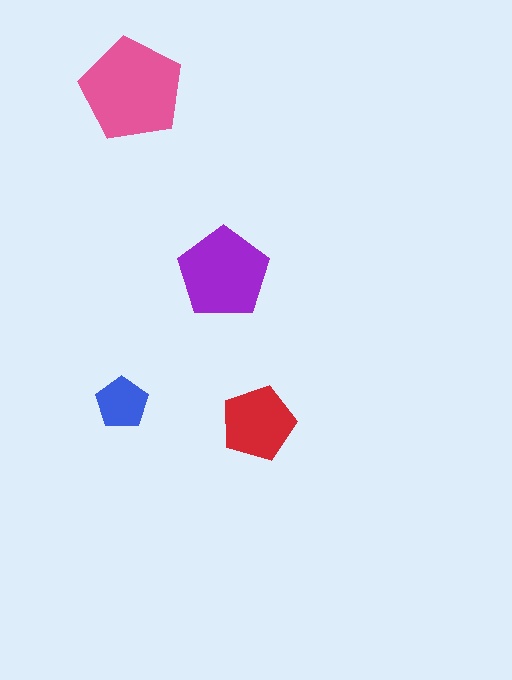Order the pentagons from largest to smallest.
the pink one, the purple one, the red one, the blue one.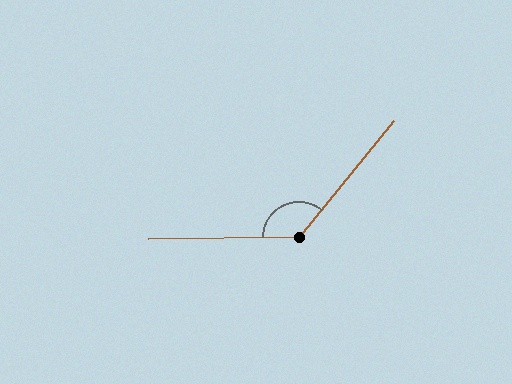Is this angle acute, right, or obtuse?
It is obtuse.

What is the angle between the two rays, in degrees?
Approximately 130 degrees.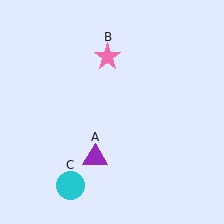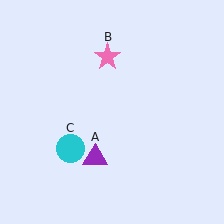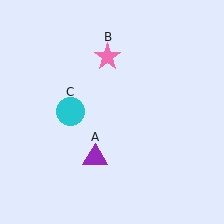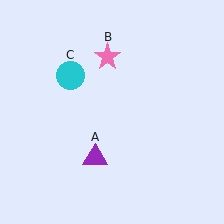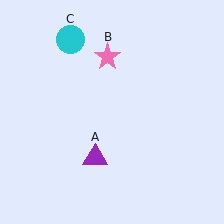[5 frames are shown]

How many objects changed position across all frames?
1 object changed position: cyan circle (object C).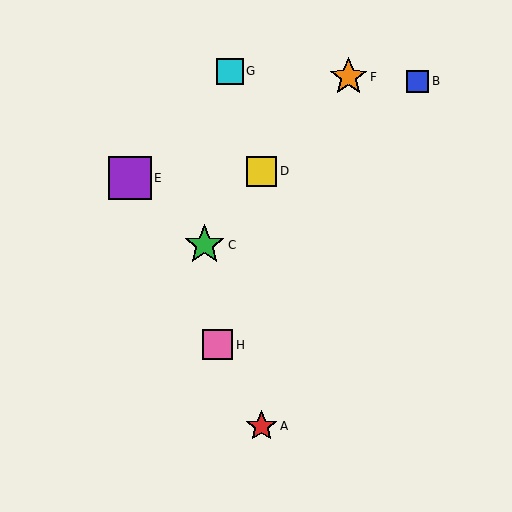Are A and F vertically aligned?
No, A is at x≈262 and F is at x≈348.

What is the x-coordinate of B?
Object B is at x≈418.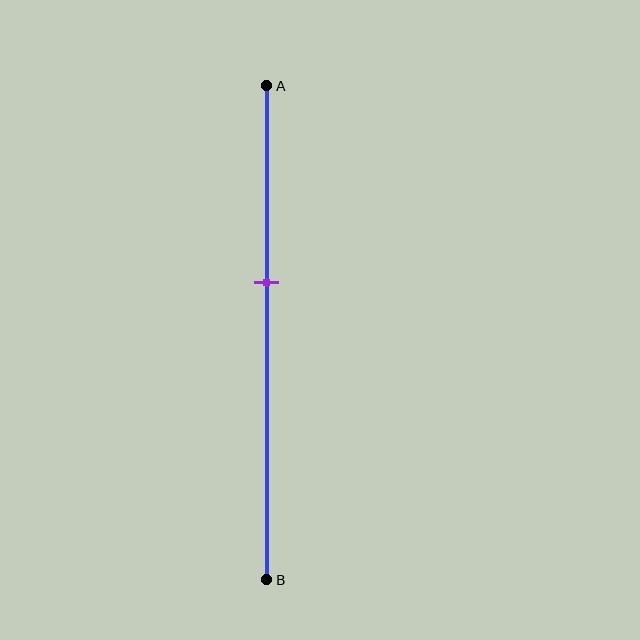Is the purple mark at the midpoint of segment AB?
No, the mark is at about 40% from A, not at the 50% midpoint.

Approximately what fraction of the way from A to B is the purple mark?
The purple mark is approximately 40% of the way from A to B.